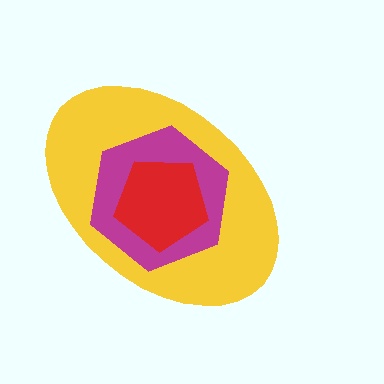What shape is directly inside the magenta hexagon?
The red pentagon.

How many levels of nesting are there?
3.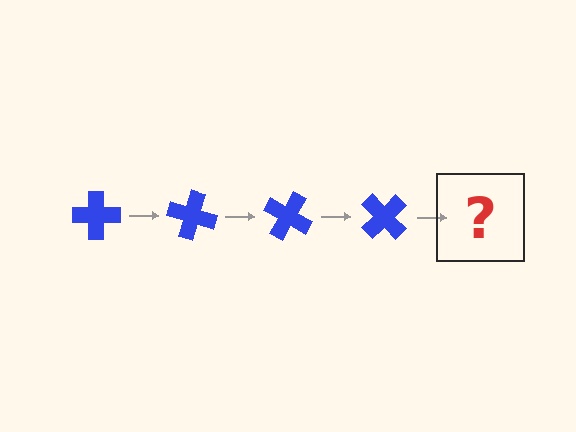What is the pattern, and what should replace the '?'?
The pattern is that the cross rotates 15 degrees each step. The '?' should be a blue cross rotated 60 degrees.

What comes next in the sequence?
The next element should be a blue cross rotated 60 degrees.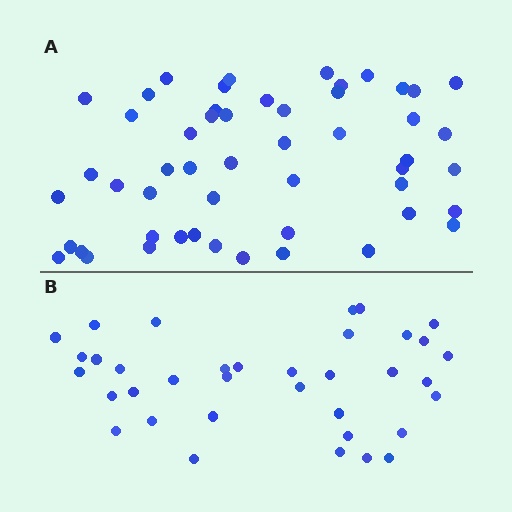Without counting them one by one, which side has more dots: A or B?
Region A (the top region) has more dots.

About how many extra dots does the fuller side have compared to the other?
Region A has approximately 15 more dots than region B.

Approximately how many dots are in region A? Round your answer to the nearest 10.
About 50 dots. (The exact count is 52, which rounds to 50.)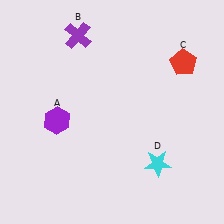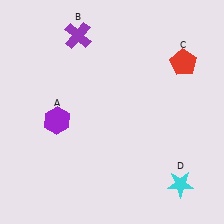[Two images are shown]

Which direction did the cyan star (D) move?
The cyan star (D) moved right.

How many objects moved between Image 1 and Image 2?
1 object moved between the two images.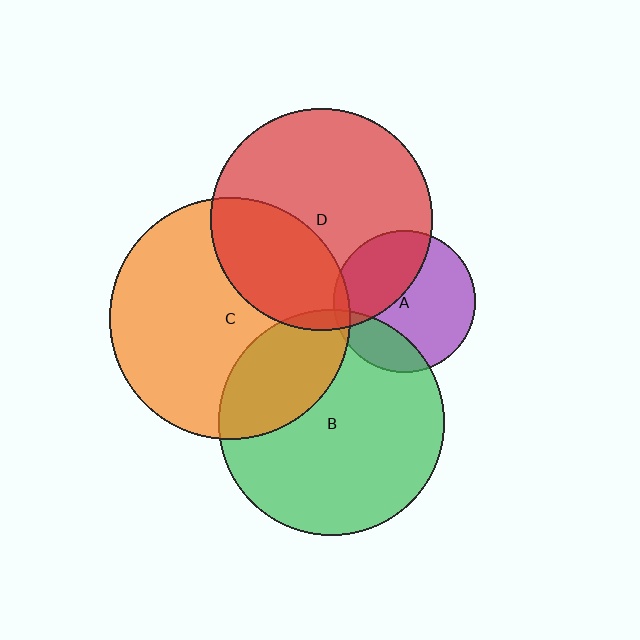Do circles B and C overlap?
Yes.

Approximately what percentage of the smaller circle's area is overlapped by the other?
Approximately 30%.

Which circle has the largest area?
Circle C (orange).